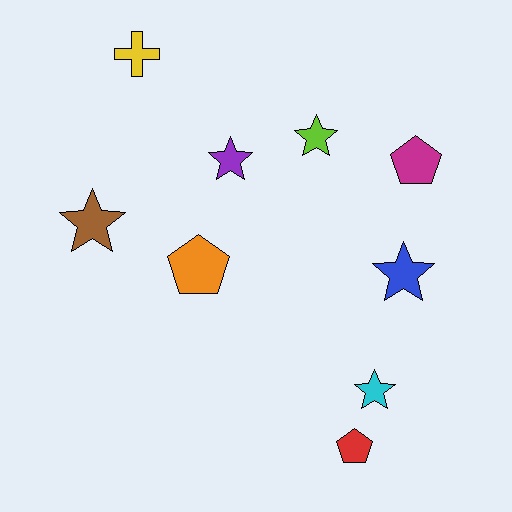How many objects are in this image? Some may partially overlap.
There are 9 objects.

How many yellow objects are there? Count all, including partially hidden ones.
There is 1 yellow object.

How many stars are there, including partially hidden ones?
There are 5 stars.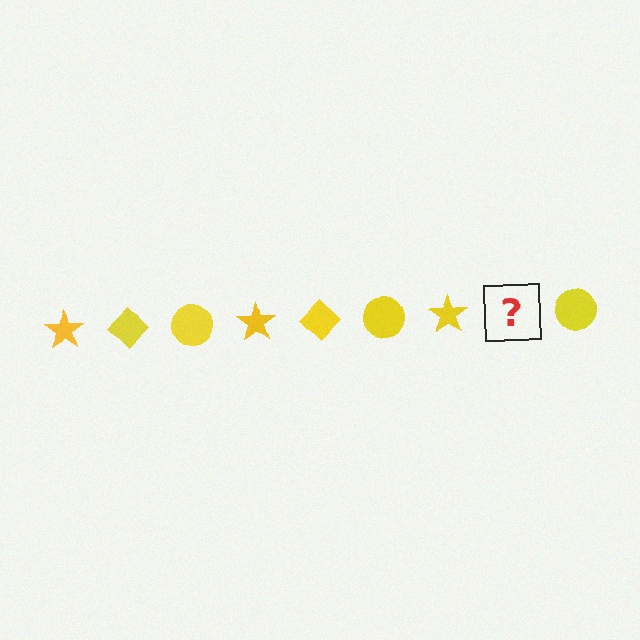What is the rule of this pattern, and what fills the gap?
The rule is that the pattern cycles through star, diamond, circle shapes in yellow. The gap should be filled with a yellow diamond.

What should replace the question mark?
The question mark should be replaced with a yellow diamond.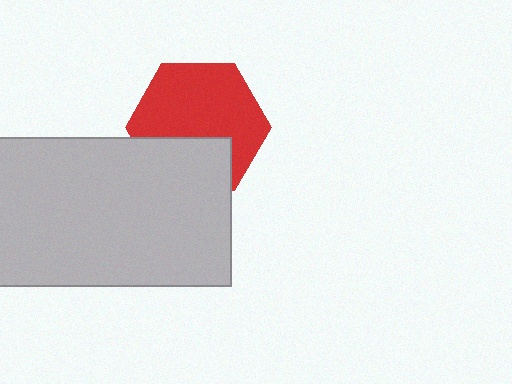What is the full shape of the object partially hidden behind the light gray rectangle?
The partially hidden object is a red hexagon.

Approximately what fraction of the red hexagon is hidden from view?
Roughly 33% of the red hexagon is hidden behind the light gray rectangle.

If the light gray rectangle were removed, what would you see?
You would see the complete red hexagon.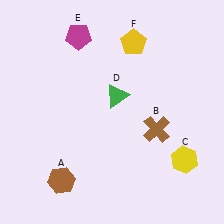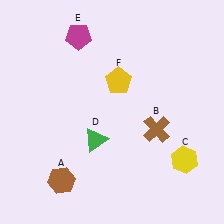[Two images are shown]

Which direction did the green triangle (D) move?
The green triangle (D) moved down.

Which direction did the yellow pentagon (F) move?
The yellow pentagon (F) moved down.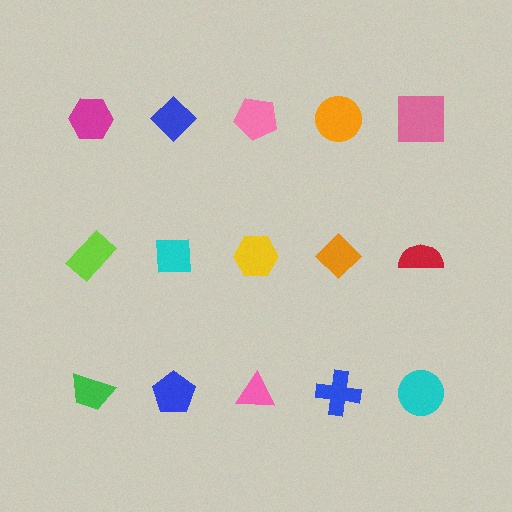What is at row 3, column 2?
A blue pentagon.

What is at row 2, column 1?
A lime rectangle.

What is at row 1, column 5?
A pink square.